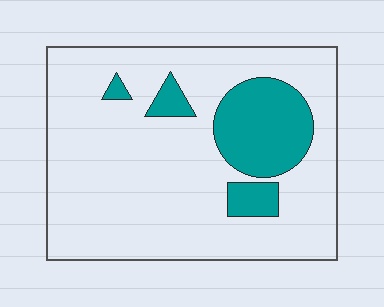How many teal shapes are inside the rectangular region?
4.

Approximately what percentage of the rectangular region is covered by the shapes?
Approximately 20%.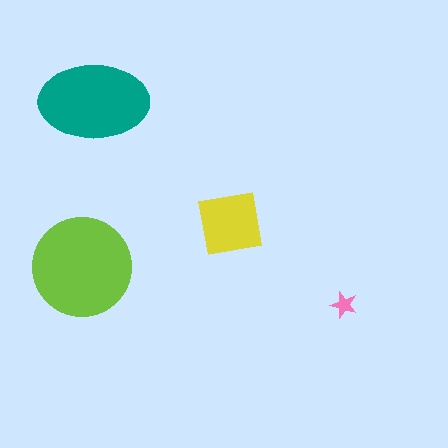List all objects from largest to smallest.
The lime circle, the teal ellipse, the yellow square, the pink star.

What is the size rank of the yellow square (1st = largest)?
3rd.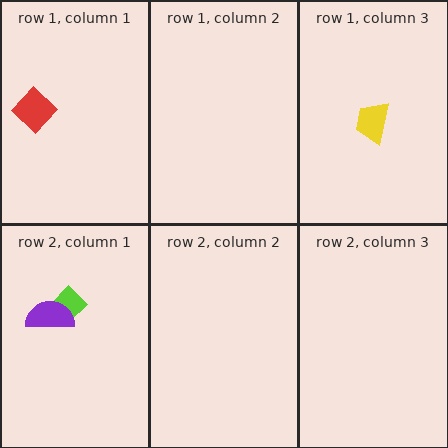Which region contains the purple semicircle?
The row 2, column 1 region.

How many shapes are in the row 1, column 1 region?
1.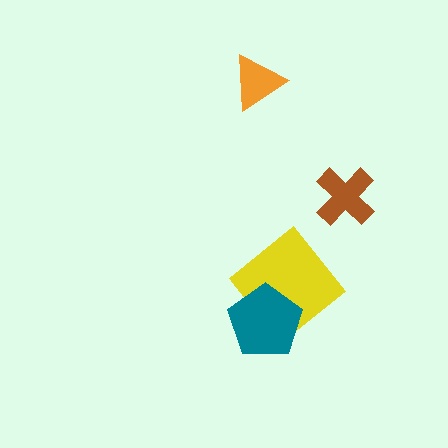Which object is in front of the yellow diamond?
The teal pentagon is in front of the yellow diamond.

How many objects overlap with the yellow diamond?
1 object overlaps with the yellow diamond.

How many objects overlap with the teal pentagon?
1 object overlaps with the teal pentagon.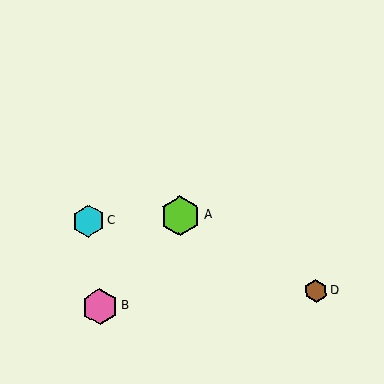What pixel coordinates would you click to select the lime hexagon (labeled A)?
Click at (181, 216) to select the lime hexagon A.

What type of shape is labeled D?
Shape D is a brown hexagon.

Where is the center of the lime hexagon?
The center of the lime hexagon is at (181, 216).